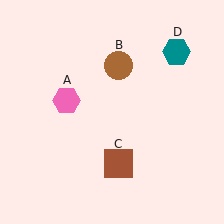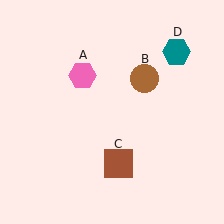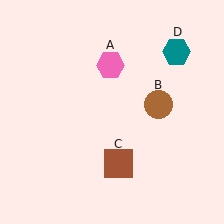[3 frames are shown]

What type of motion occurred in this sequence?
The pink hexagon (object A), brown circle (object B) rotated clockwise around the center of the scene.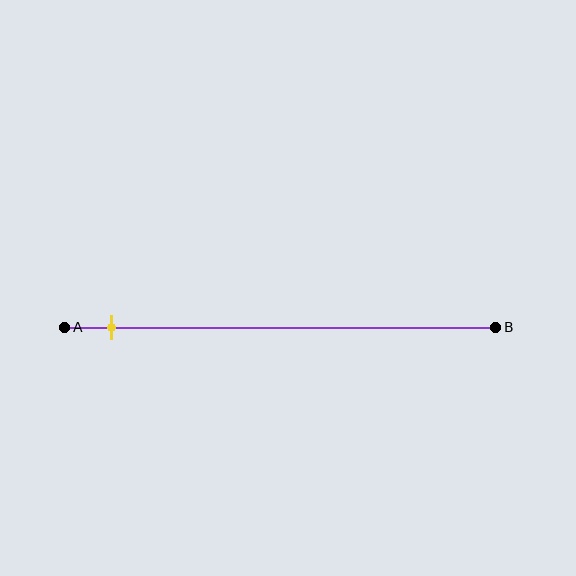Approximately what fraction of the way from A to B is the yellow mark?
The yellow mark is approximately 10% of the way from A to B.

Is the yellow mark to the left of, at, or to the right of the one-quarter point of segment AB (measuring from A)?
The yellow mark is to the left of the one-quarter point of segment AB.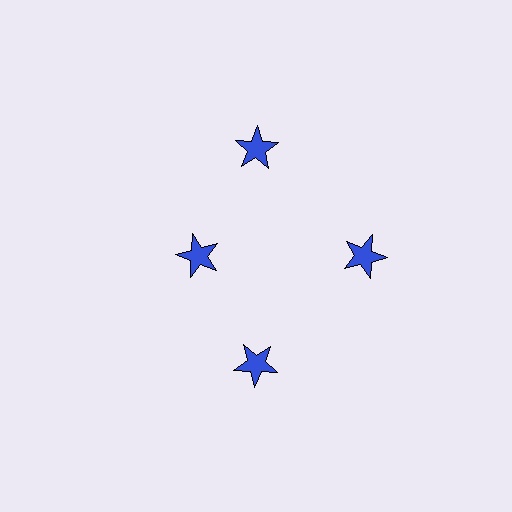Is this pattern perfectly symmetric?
No. The 4 blue stars are arranged in a ring, but one element near the 9 o'clock position is pulled inward toward the center, breaking the 4-fold rotational symmetry.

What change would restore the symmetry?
The symmetry would be restored by moving it outward, back onto the ring so that all 4 stars sit at equal angles and equal distance from the center.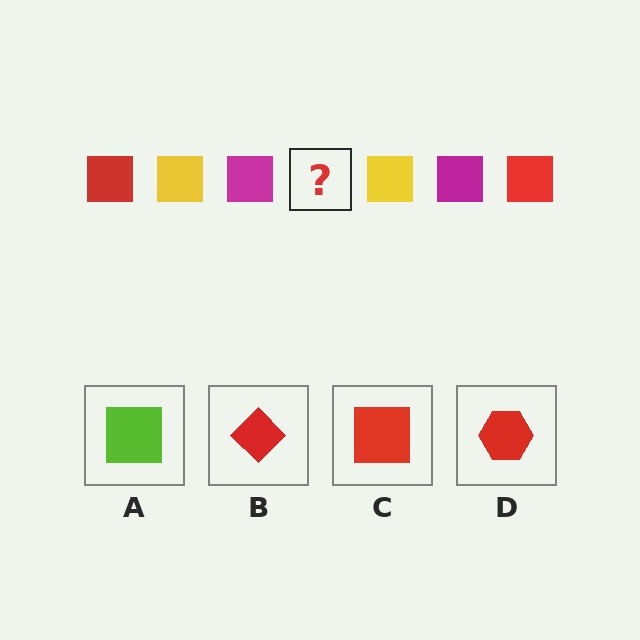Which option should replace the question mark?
Option C.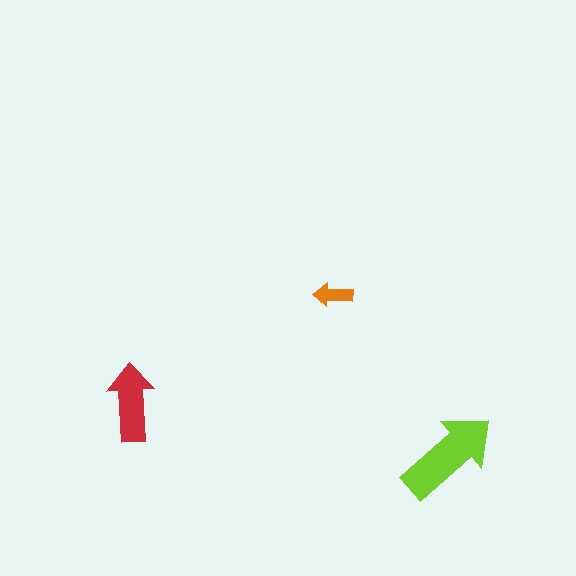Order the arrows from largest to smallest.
the lime one, the red one, the orange one.